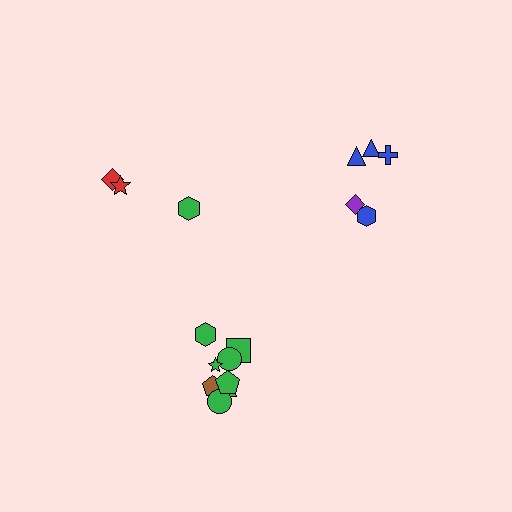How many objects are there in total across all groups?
There are 16 objects.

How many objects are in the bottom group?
There are 8 objects.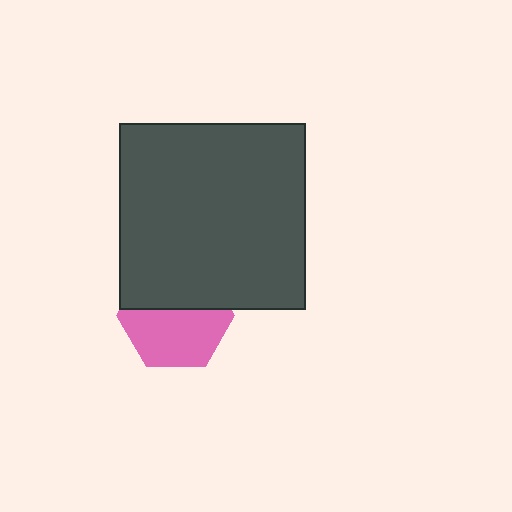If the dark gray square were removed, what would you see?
You would see the complete pink hexagon.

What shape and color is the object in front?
The object in front is a dark gray square.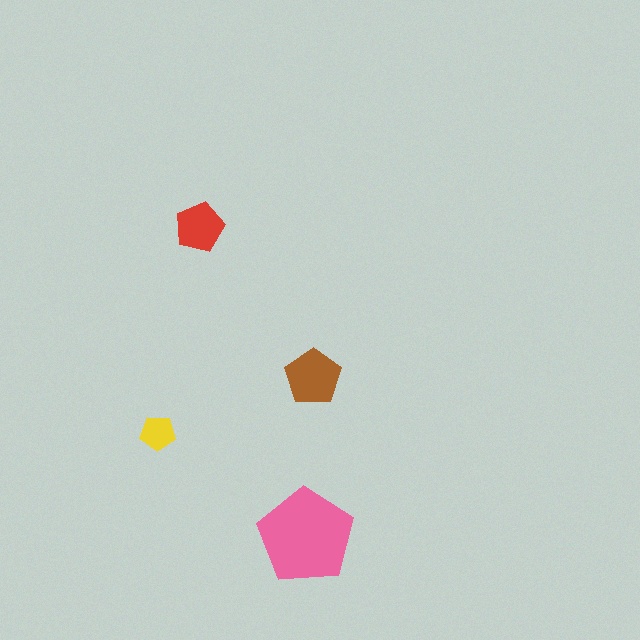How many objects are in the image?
There are 4 objects in the image.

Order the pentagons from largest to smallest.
the pink one, the brown one, the red one, the yellow one.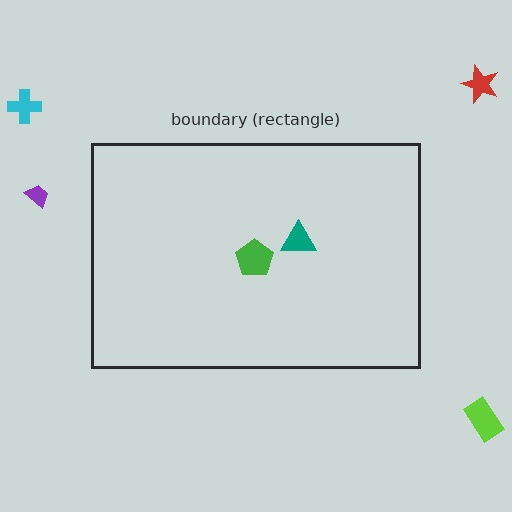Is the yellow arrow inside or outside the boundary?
Inside.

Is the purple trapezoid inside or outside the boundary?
Outside.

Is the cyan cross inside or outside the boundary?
Outside.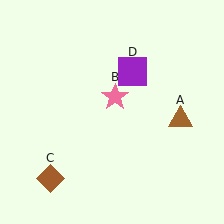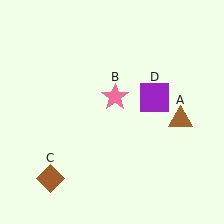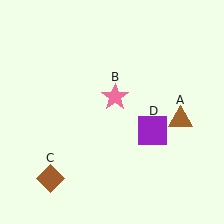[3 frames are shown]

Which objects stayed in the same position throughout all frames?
Brown triangle (object A) and pink star (object B) and brown diamond (object C) remained stationary.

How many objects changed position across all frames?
1 object changed position: purple square (object D).